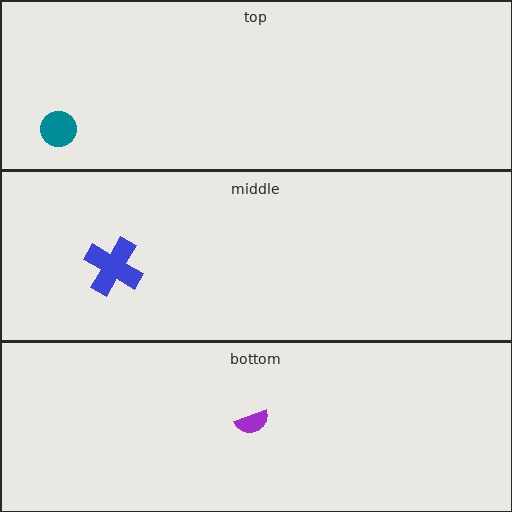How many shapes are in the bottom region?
1.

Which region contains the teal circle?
The top region.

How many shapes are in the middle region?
1.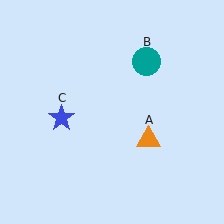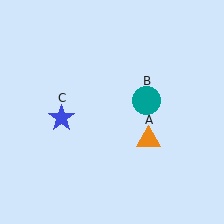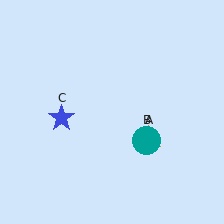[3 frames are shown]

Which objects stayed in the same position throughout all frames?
Orange triangle (object A) and blue star (object C) remained stationary.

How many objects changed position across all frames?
1 object changed position: teal circle (object B).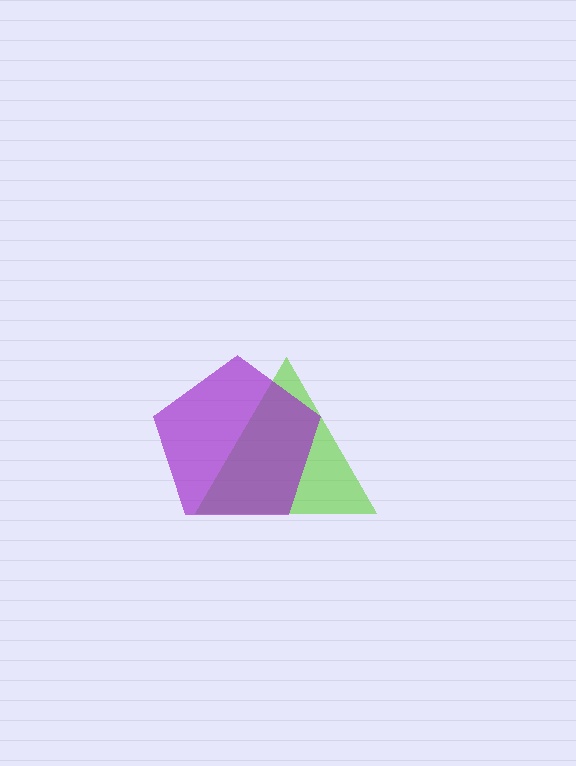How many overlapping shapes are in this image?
There are 2 overlapping shapes in the image.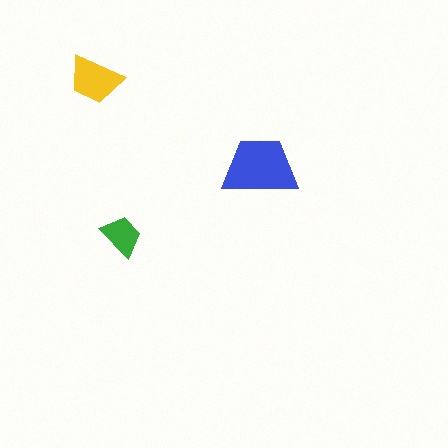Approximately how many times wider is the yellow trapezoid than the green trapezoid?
About 1.5 times wider.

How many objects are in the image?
There are 3 objects in the image.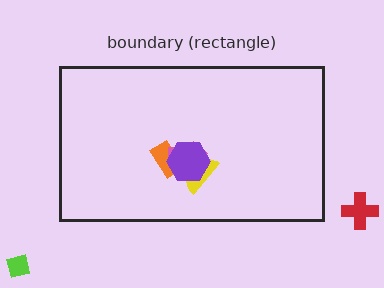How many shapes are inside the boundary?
4 inside, 2 outside.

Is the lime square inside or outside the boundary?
Outside.